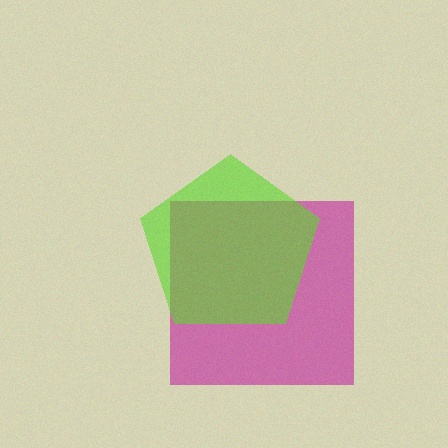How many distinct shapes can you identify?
There are 2 distinct shapes: a magenta square, a lime pentagon.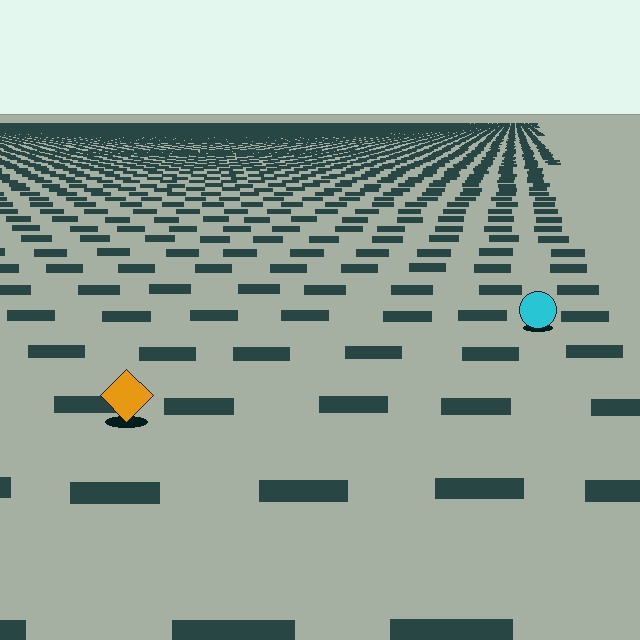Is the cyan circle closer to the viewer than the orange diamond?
No. The orange diamond is closer — you can tell from the texture gradient: the ground texture is coarser near it.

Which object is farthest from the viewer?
The cyan circle is farthest from the viewer. It appears smaller and the ground texture around it is denser.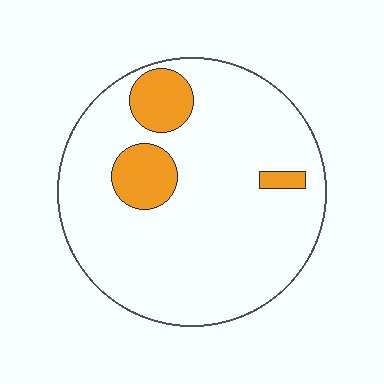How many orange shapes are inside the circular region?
3.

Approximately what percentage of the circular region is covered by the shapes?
Approximately 15%.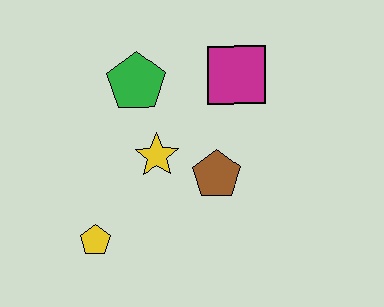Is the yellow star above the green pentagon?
No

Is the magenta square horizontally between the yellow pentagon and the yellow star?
No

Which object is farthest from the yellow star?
The magenta square is farthest from the yellow star.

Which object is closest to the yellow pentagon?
The yellow star is closest to the yellow pentagon.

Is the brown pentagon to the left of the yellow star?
No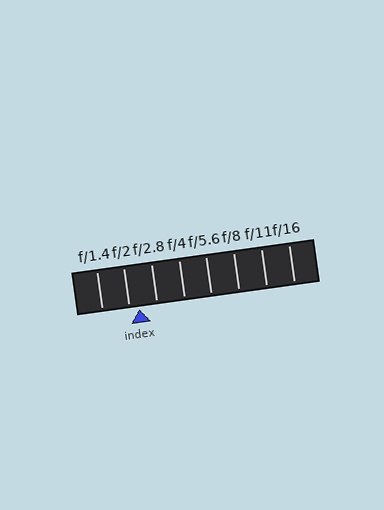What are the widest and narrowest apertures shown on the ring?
The widest aperture shown is f/1.4 and the narrowest is f/16.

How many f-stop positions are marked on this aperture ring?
There are 8 f-stop positions marked.